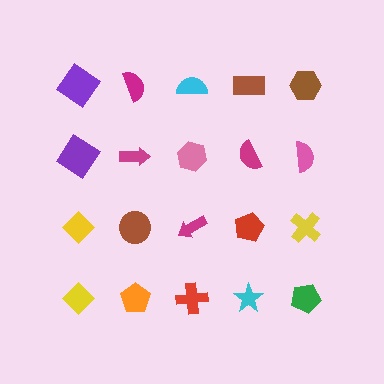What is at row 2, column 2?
A magenta arrow.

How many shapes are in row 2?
5 shapes.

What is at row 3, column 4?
A red pentagon.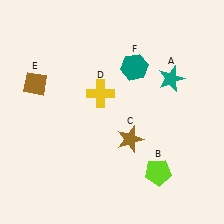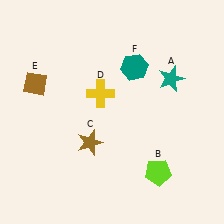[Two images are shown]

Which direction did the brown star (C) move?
The brown star (C) moved left.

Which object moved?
The brown star (C) moved left.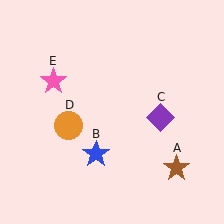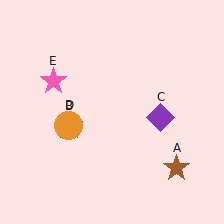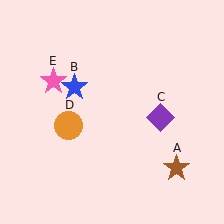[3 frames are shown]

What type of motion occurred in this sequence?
The blue star (object B) rotated clockwise around the center of the scene.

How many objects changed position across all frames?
1 object changed position: blue star (object B).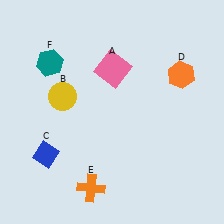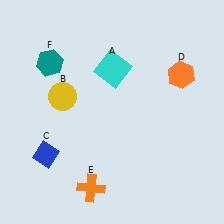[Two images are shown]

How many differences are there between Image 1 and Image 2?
There is 1 difference between the two images.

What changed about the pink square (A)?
In Image 1, A is pink. In Image 2, it changed to cyan.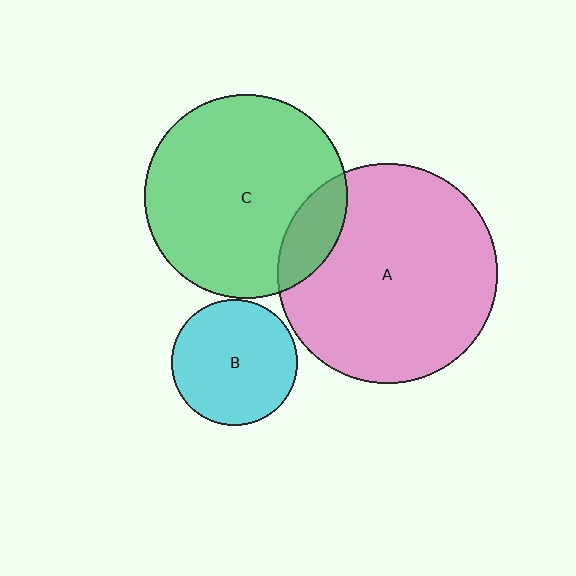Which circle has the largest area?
Circle A (pink).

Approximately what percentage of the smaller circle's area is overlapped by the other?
Approximately 15%.